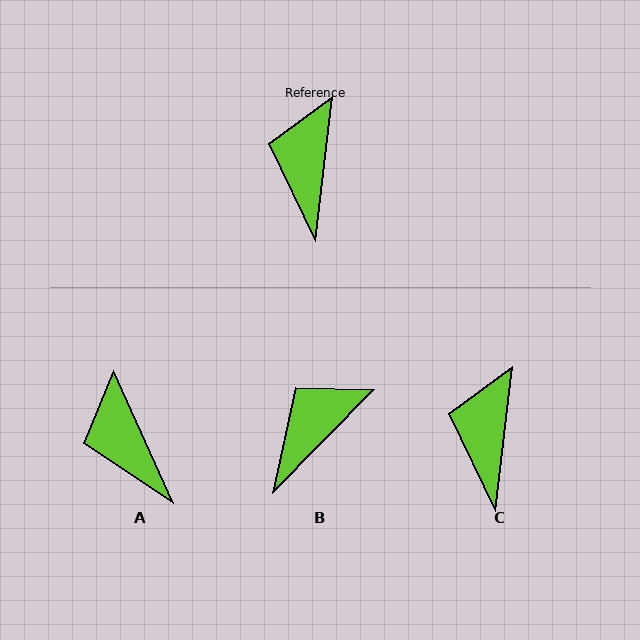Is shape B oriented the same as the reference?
No, it is off by about 38 degrees.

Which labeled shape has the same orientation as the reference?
C.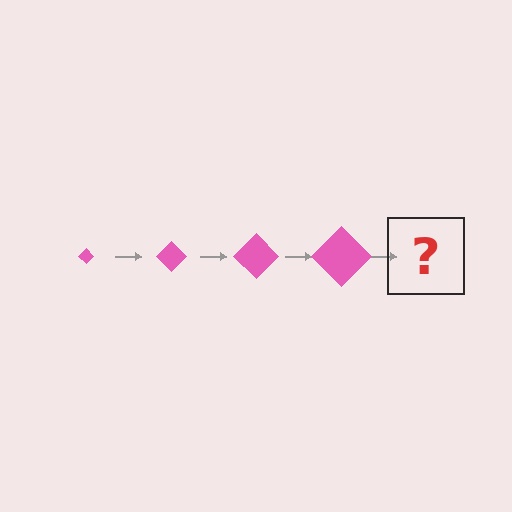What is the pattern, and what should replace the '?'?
The pattern is that the diamond gets progressively larger each step. The '?' should be a pink diamond, larger than the previous one.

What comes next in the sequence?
The next element should be a pink diamond, larger than the previous one.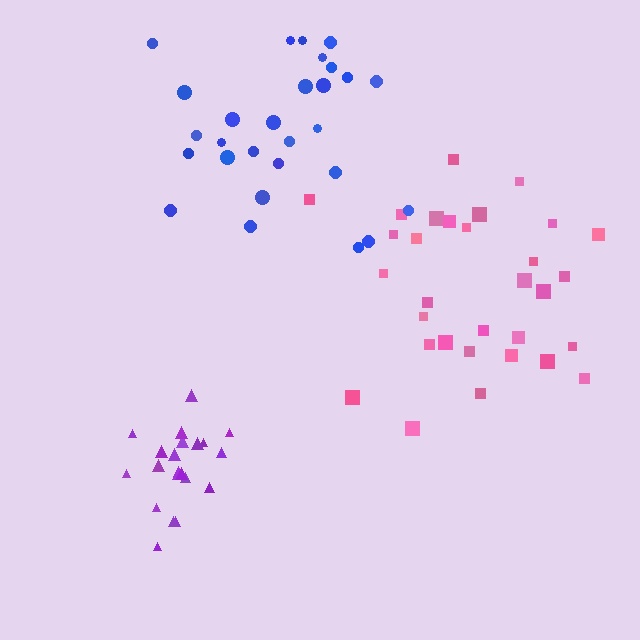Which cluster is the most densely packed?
Purple.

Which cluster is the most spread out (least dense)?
Pink.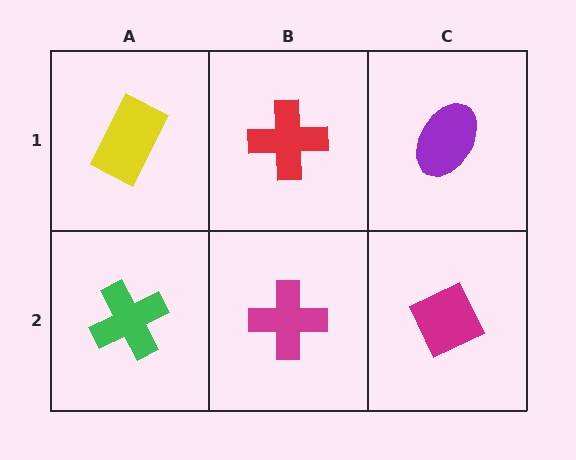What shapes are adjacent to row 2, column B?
A red cross (row 1, column B), a green cross (row 2, column A), a magenta diamond (row 2, column C).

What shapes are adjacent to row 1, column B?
A magenta cross (row 2, column B), a yellow rectangle (row 1, column A), a purple ellipse (row 1, column C).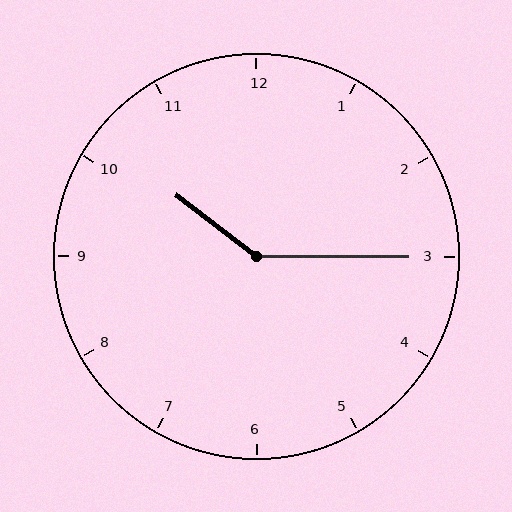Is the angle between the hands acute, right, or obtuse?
It is obtuse.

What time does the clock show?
10:15.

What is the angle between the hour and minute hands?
Approximately 142 degrees.